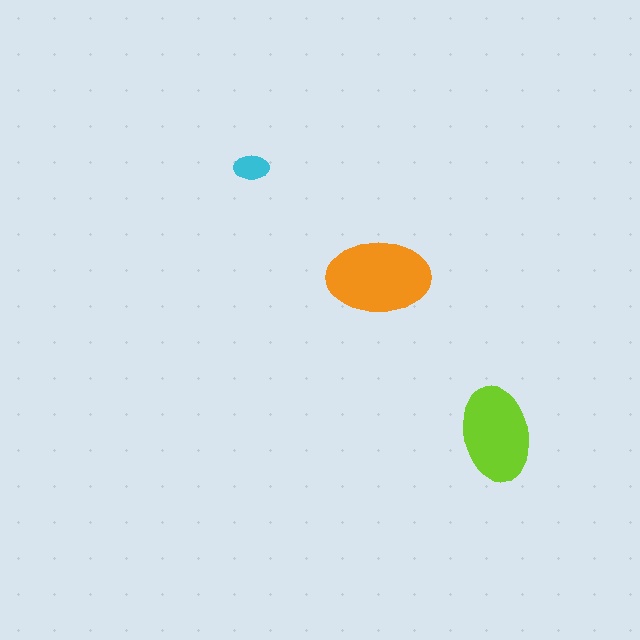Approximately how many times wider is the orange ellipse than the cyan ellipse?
About 3 times wider.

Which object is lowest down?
The lime ellipse is bottommost.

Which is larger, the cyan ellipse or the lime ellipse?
The lime one.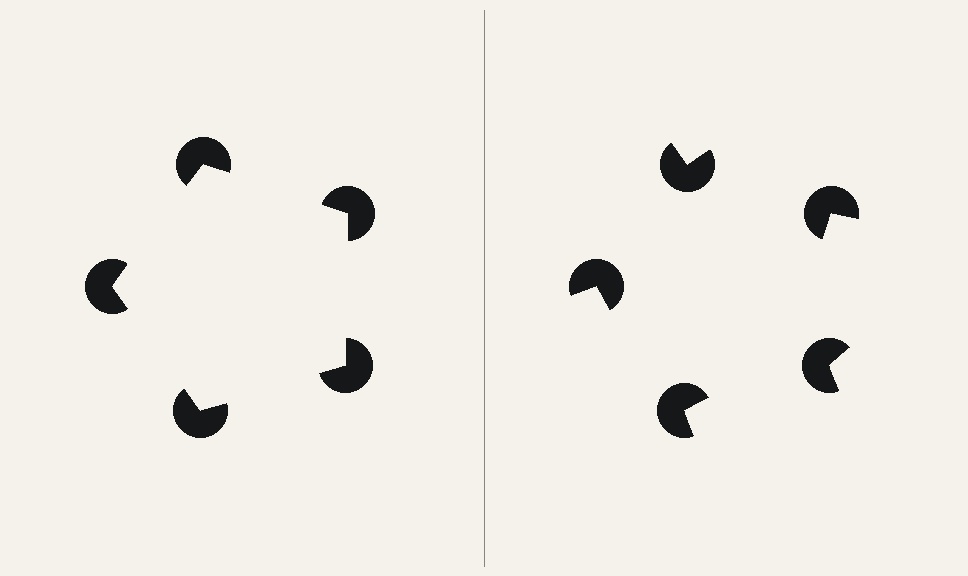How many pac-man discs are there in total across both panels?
10 — 5 on each side.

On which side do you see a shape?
An illusory pentagon appears on the left side. On the right side the wedge cuts are rotated, so no coherent shape forms.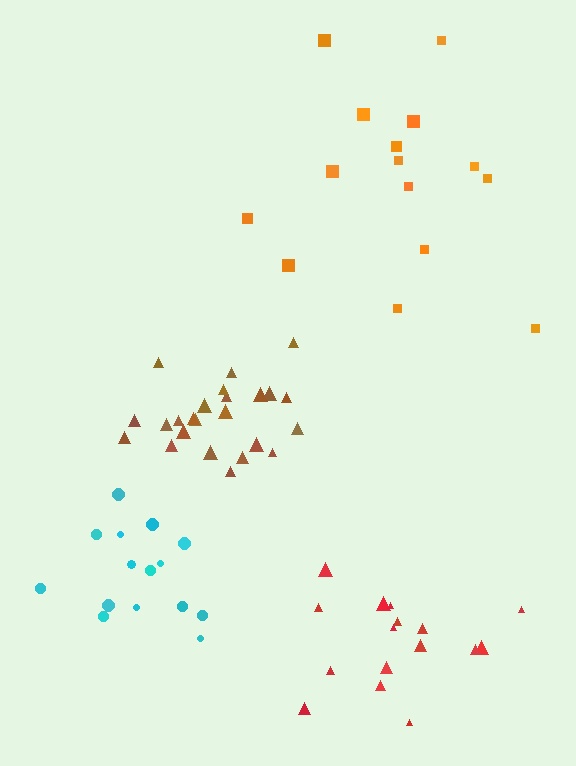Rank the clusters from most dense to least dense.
brown, red, cyan, orange.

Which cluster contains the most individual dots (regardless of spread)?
Brown (24).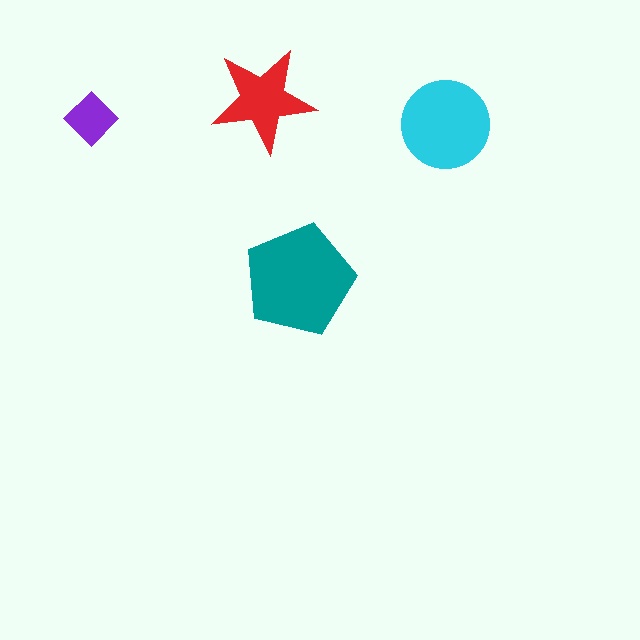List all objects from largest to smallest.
The teal pentagon, the cyan circle, the red star, the purple diamond.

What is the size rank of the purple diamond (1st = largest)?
4th.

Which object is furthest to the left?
The purple diamond is leftmost.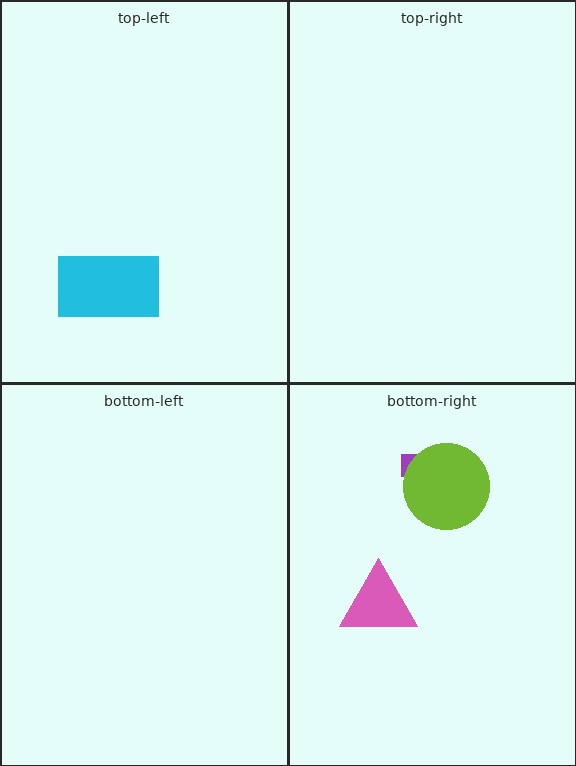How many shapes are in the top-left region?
1.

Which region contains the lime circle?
The bottom-right region.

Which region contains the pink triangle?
The bottom-right region.